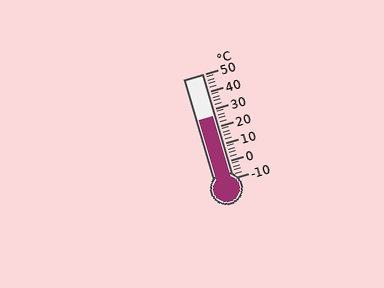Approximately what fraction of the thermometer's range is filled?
The thermometer is filled to approximately 60% of its range.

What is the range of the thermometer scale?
The thermometer scale ranges from -10°C to 50°C.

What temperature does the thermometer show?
The thermometer shows approximately 26°C.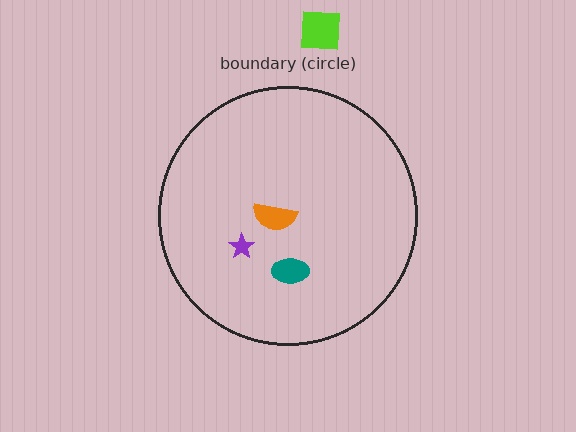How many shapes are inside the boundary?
3 inside, 1 outside.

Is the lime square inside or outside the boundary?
Outside.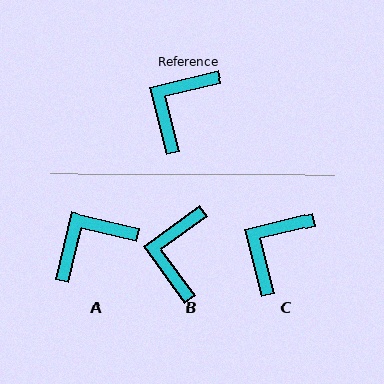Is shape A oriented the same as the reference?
No, it is off by about 27 degrees.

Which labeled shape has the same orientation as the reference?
C.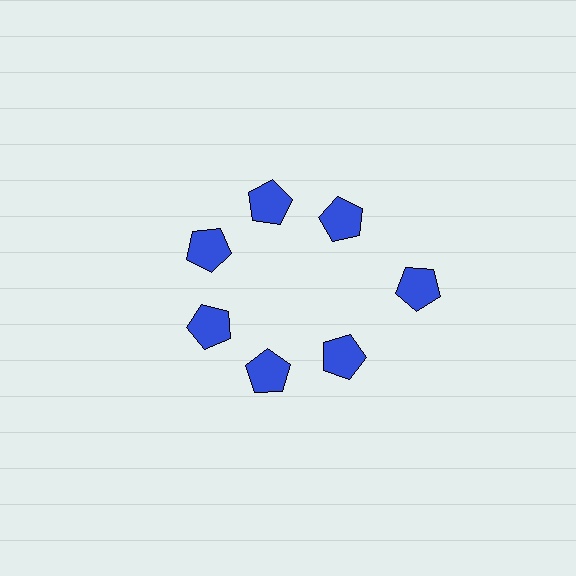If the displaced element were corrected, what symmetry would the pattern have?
It would have 7-fold rotational symmetry — the pattern would map onto itself every 51 degrees.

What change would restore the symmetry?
The symmetry would be restored by moving it inward, back onto the ring so that all 7 pentagons sit at equal angles and equal distance from the center.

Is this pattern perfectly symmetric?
No. The 7 blue pentagons are arranged in a ring, but one element near the 3 o'clock position is pushed outward from the center, breaking the 7-fold rotational symmetry.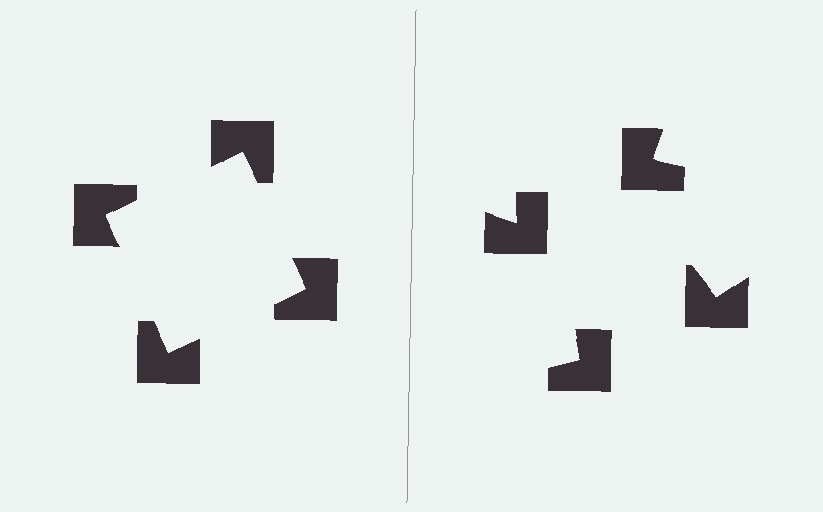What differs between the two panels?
The notched squares are positioned identically on both sides; only the wedge orientations differ. On the left they align to a square; on the right they are misaligned.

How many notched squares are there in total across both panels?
8 — 4 on each side.